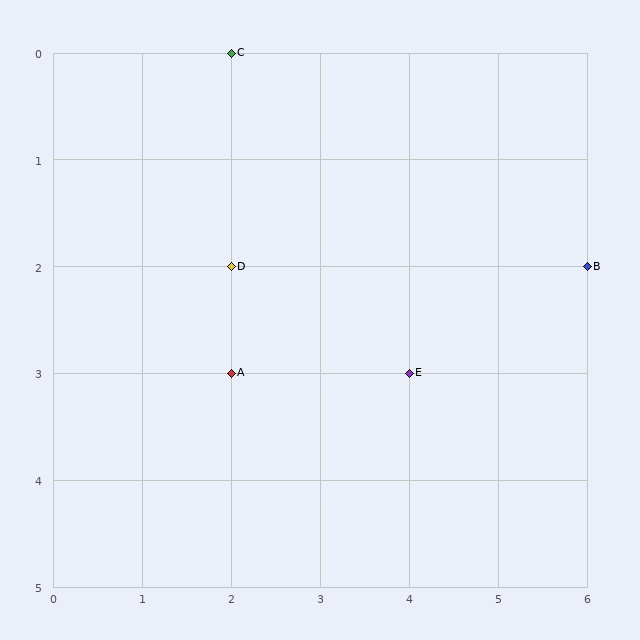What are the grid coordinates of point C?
Point C is at grid coordinates (2, 0).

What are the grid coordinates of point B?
Point B is at grid coordinates (6, 2).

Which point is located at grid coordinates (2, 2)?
Point D is at (2, 2).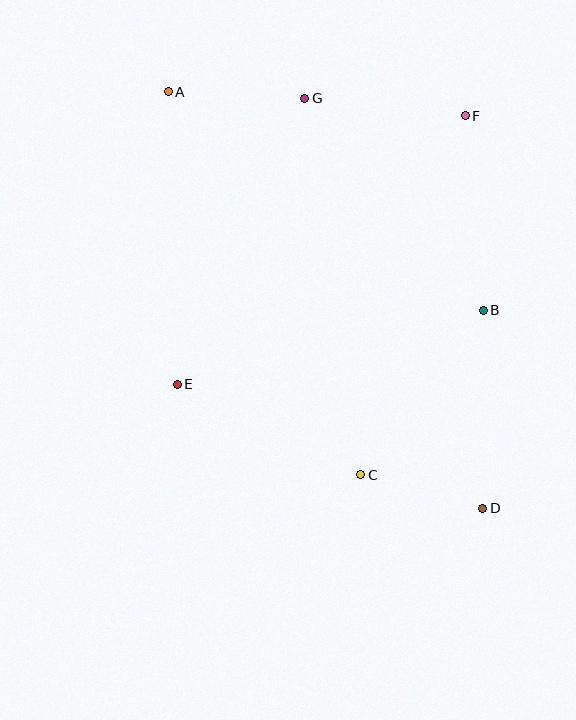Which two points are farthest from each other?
Points A and D are farthest from each other.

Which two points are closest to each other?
Points C and D are closest to each other.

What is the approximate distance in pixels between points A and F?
The distance between A and F is approximately 298 pixels.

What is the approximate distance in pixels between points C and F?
The distance between C and F is approximately 374 pixels.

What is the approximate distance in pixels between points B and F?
The distance between B and F is approximately 195 pixels.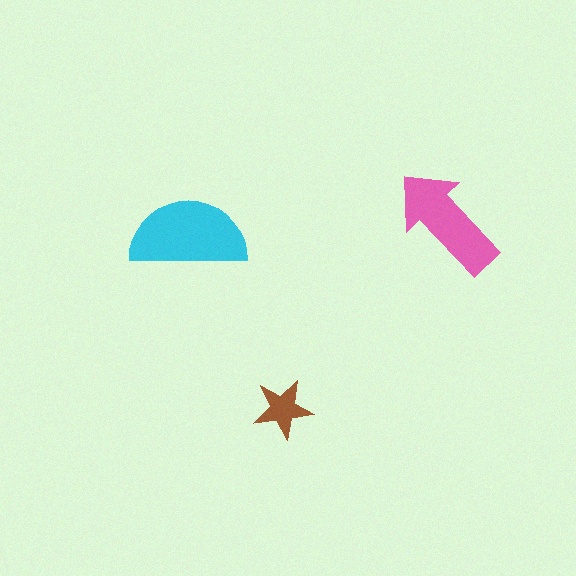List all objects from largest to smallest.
The cyan semicircle, the pink arrow, the brown star.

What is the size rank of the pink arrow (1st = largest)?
2nd.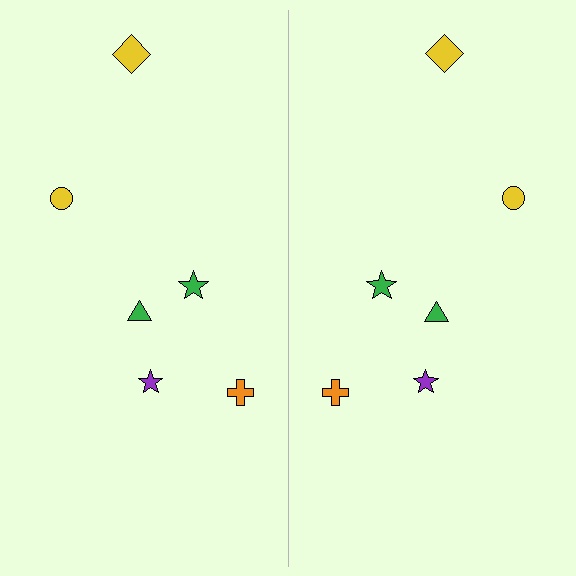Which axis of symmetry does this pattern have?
The pattern has a vertical axis of symmetry running through the center of the image.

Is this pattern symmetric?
Yes, this pattern has bilateral (reflection) symmetry.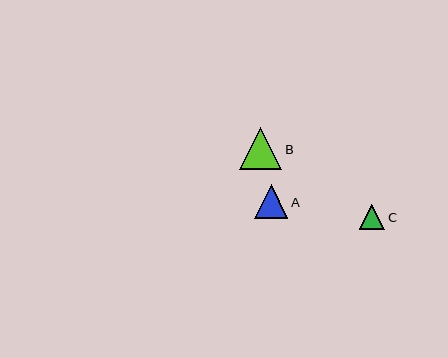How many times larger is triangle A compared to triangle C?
Triangle A is approximately 1.3 times the size of triangle C.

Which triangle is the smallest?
Triangle C is the smallest with a size of approximately 25 pixels.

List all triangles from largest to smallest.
From largest to smallest: B, A, C.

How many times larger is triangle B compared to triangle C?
Triangle B is approximately 1.7 times the size of triangle C.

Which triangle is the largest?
Triangle B is the largest with a size of approximately 42 pixels.